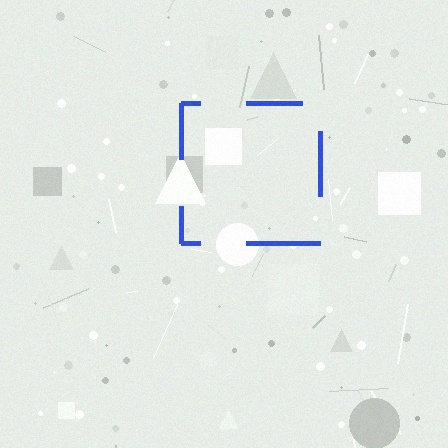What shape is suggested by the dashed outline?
The dashed outline suggests a square.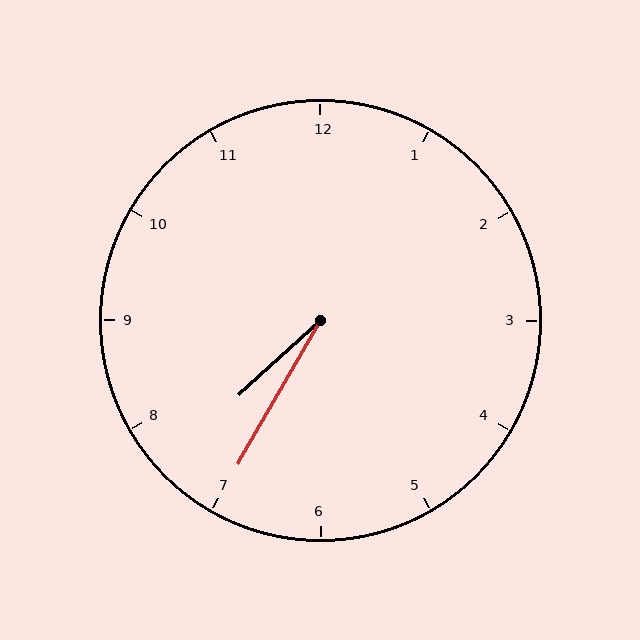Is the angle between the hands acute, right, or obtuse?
It is acute.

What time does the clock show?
7:35.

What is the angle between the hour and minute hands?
Approximately 18 degrees.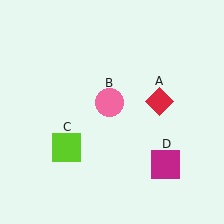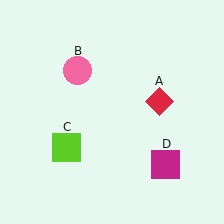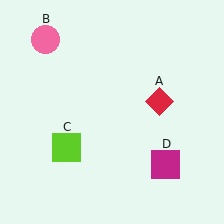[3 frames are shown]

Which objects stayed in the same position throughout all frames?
Red diamond (object A) and lime square (object C) and magenta square (object D) remained stationary.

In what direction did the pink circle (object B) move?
The pink circle (object B) moved up and to the left.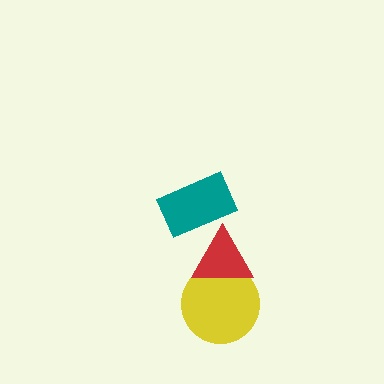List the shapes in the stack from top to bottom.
From top to bottom: the teal rectangle, the red triangle, the yellow circle.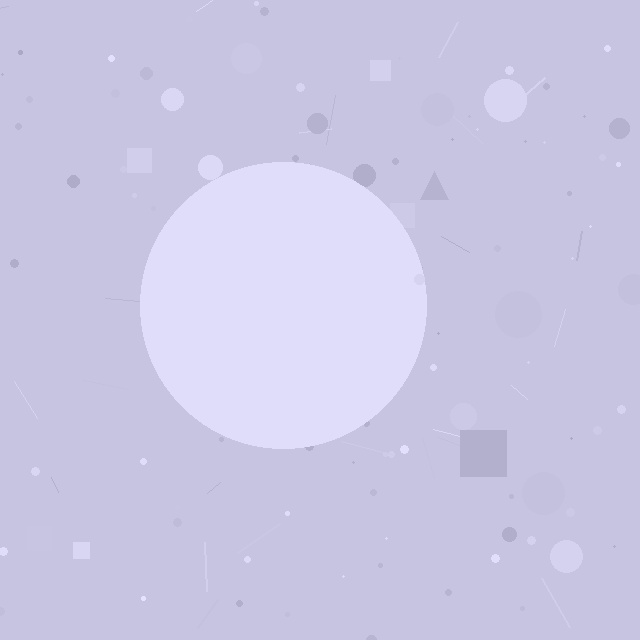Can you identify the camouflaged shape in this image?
The camouflaged shape is a circle.